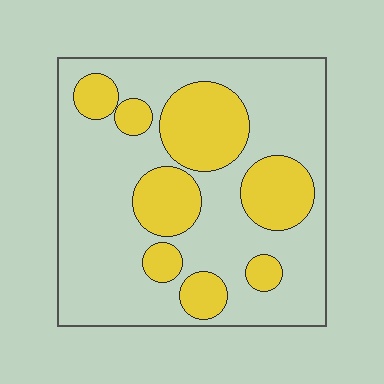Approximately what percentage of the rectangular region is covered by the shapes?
Approximately 30%.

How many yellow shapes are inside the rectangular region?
8.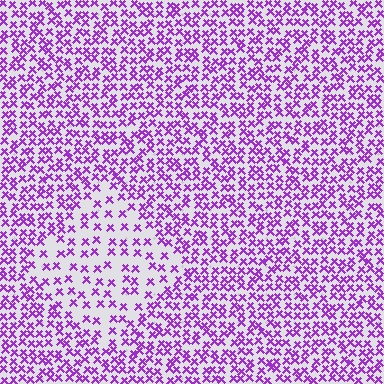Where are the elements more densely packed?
The elements are more densely packed outside the diamond boundary.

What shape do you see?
I see a diamond.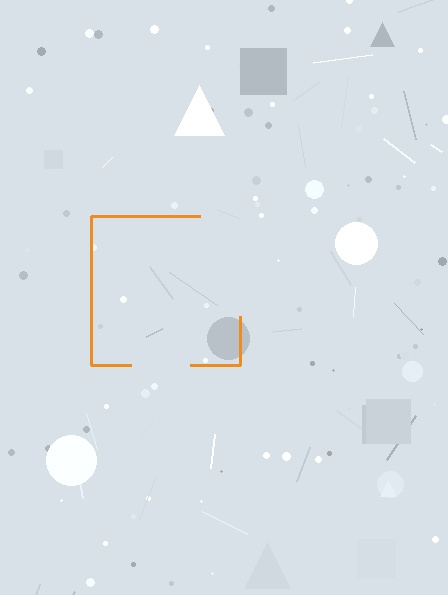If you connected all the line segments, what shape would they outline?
They would outline a square.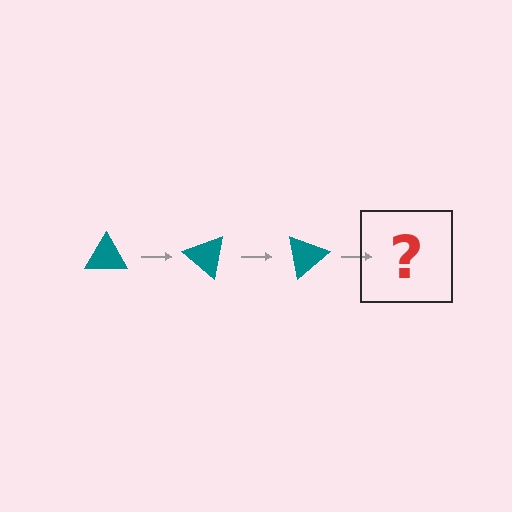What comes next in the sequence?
The next element should be a teal triangle rotated 120 degrees.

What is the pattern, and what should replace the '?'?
The pattern is that the triangle rotates 40 degrees each step. The '?' should be a teal triangle rotated 120 degrees.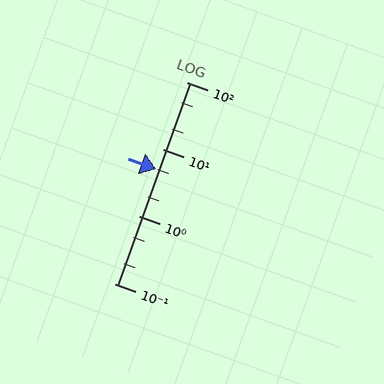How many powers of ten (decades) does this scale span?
The scale spans 3 decades, from 0.1 to 100.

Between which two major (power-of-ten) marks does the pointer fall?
The pointer is between 1 and 10.